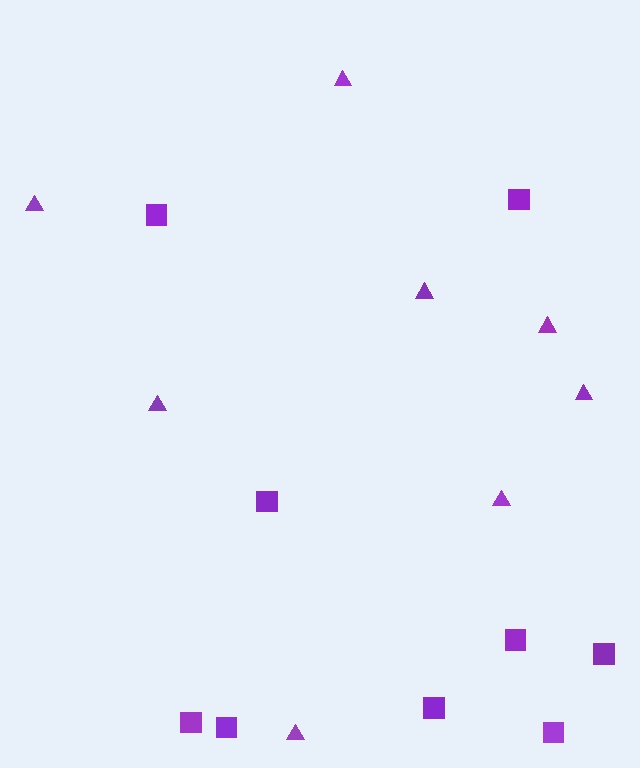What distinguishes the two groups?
There are 2 groups: one group of squares (9) and one group of triangles (8).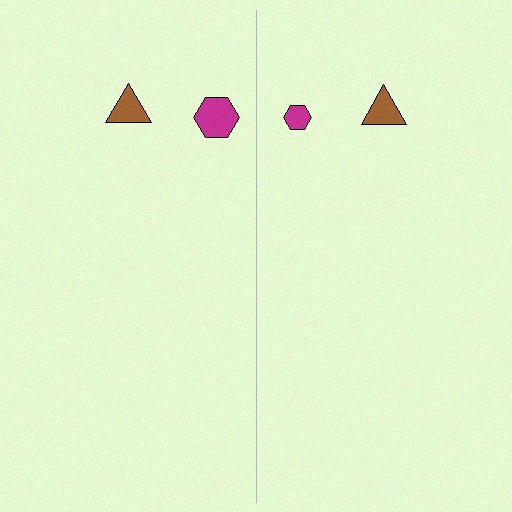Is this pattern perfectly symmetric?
No, the pattern is not perfectly symmetric. The magenta hexagon on the right side has a different size than its mirror counterpart.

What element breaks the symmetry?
The magenta hexagon on the right side has a different size than its mirror counterpart.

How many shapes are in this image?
There are 4 shapes in this image.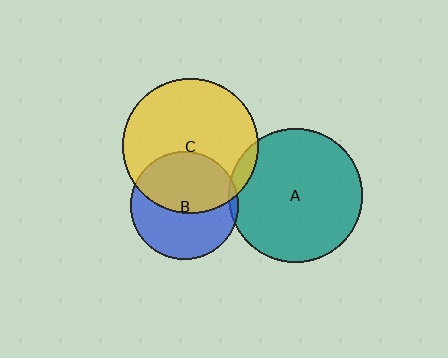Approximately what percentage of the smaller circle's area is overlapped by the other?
Approximately 5%.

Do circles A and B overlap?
Yes.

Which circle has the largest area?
Circle C (yellow).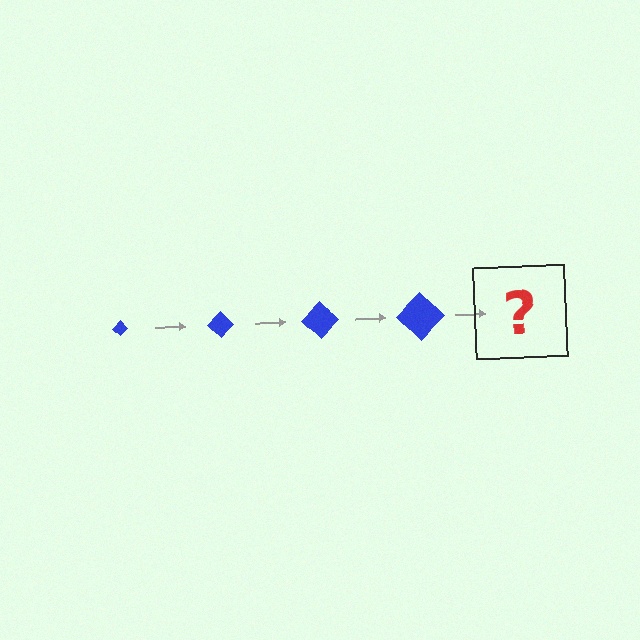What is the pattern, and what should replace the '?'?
The pattern is that the diamond gets progressively larger each step. The '?' should be a blue diamond, larger than the previous one.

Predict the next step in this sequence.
The next step is a blue diamond, larger than the previous one.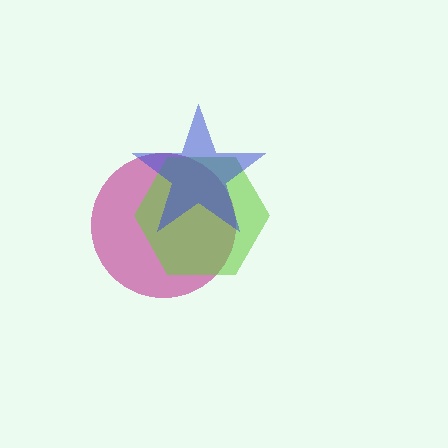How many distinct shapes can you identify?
There are 3 distinct shapes: a magenta circle, a lime hexagon, a blue star.